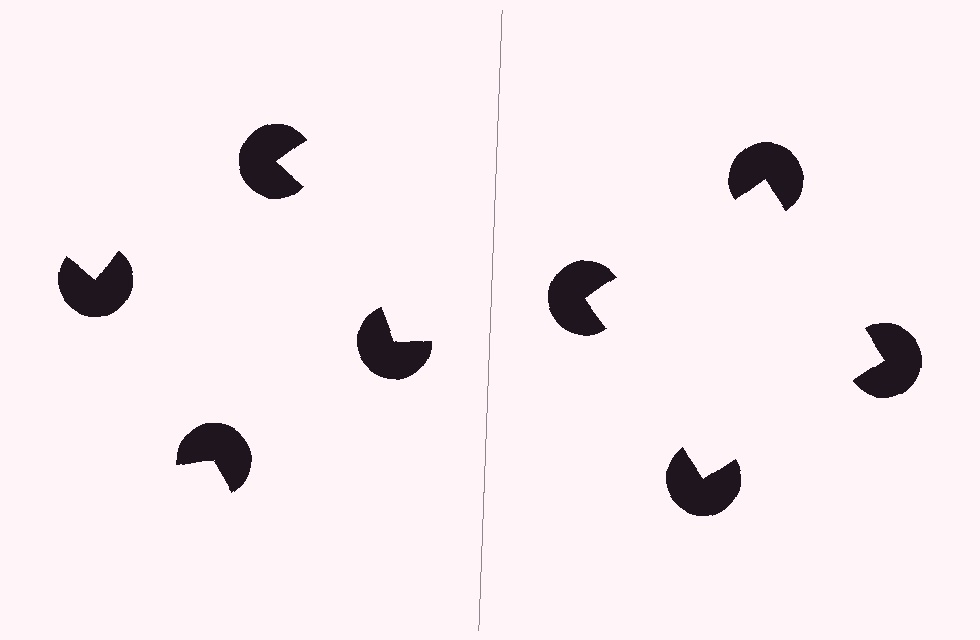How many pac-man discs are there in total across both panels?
8 — 4 on each side.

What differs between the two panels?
The pac-man discs are positioned identically on both sides; only the wedge orientations differ. On the right they align to a square; on the left they are misaligned.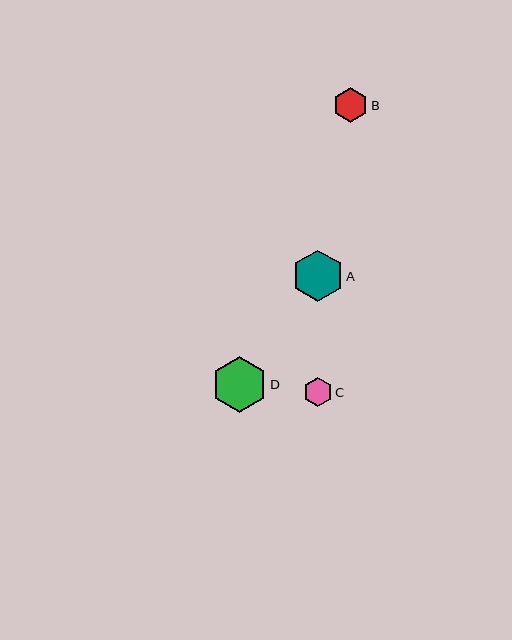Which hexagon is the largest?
Hexagon D is the largest with a size of approximately 56 pixels.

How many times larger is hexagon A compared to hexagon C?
Hexagon A is approximately 1.8 times the size of hexagon C.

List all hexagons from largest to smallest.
From largest to smallest: D, A, B, C.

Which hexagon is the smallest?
Hexagon C is the smallest with a size of approximately 29 pixels.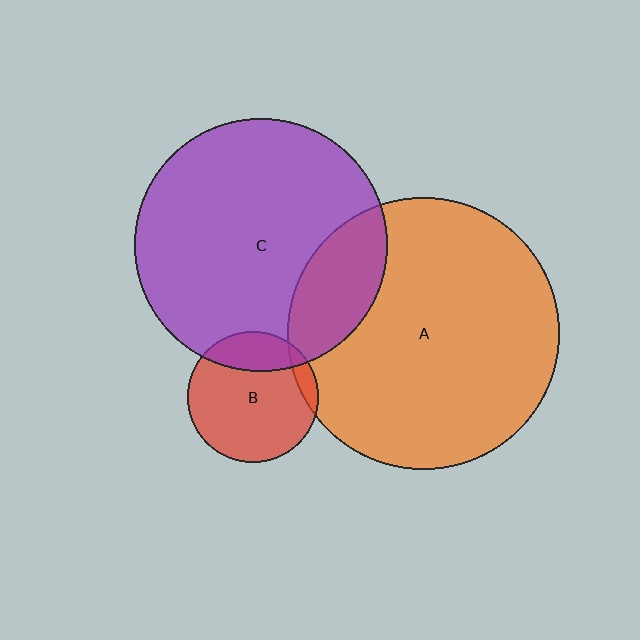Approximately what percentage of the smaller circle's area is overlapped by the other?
Approximately 10%.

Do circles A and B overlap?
Yes.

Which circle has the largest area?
Circle A (orange).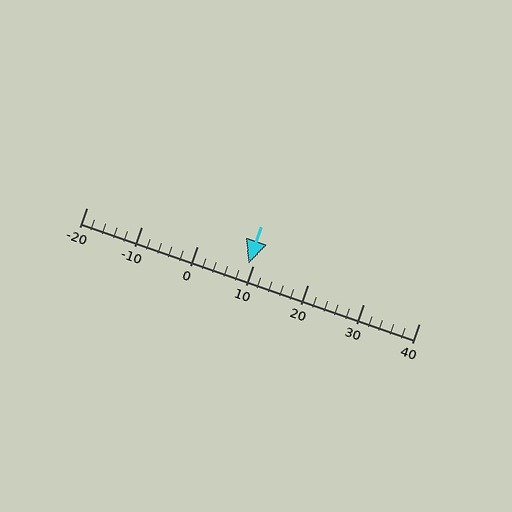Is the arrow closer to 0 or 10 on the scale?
The arrow is closer to 10.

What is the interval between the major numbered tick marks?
The major tick marks are spaced 10 units apart.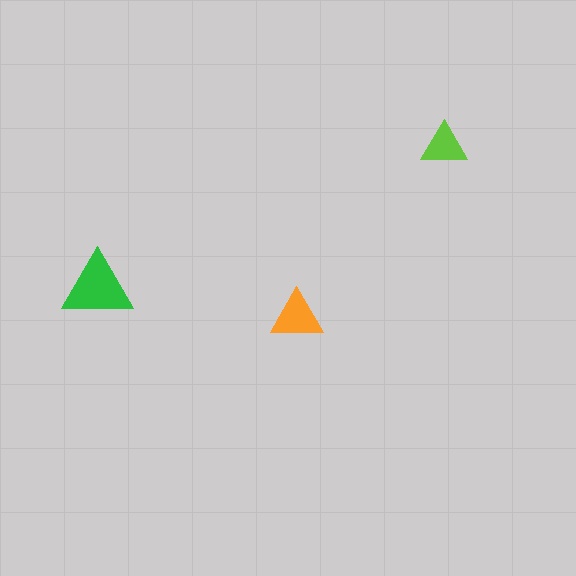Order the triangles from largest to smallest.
the green one, the orange one, the lime one.